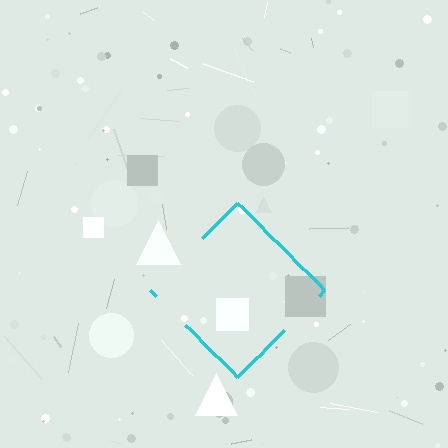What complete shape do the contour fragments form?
The contour fragments form a diamond.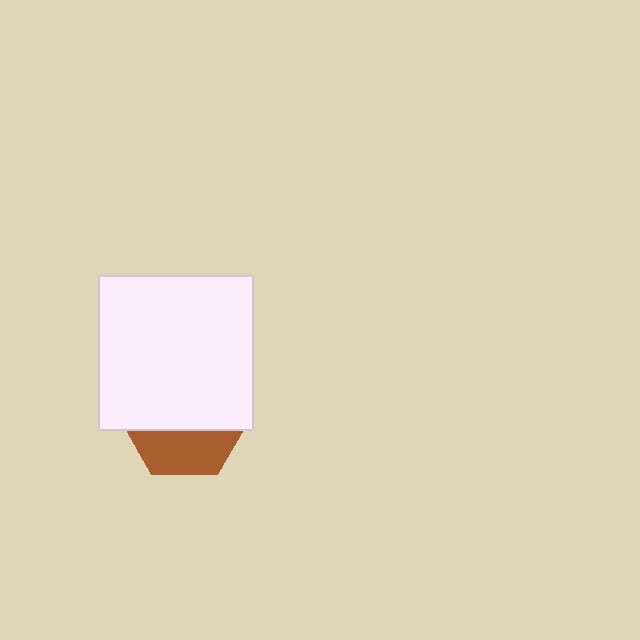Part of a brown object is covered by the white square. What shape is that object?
It is a hexagon.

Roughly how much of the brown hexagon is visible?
A small part of it is visible (roughly 35%).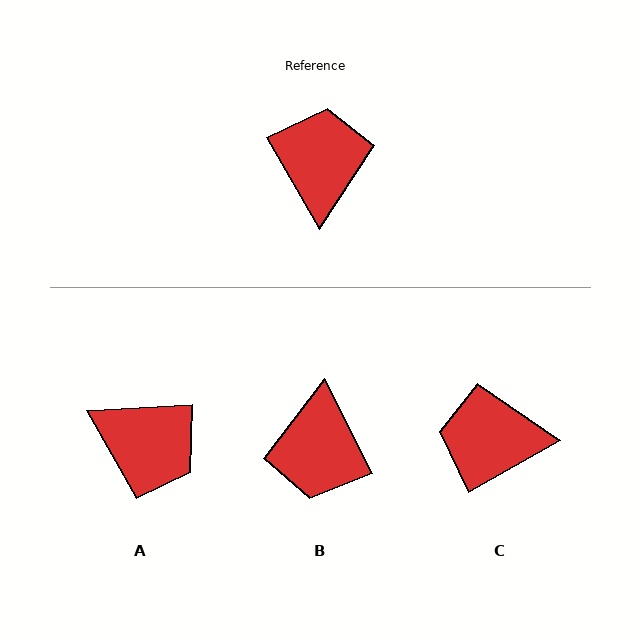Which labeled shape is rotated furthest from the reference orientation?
B, about 177 degrees away.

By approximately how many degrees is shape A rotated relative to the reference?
Approximately 117 degrees clockwise.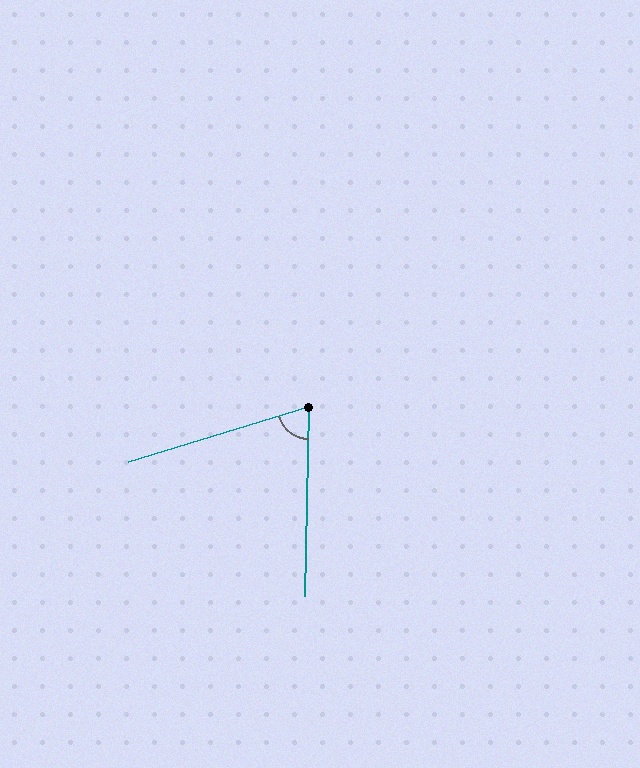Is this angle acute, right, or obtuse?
It is acute.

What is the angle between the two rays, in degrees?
Approximately 72 degrees.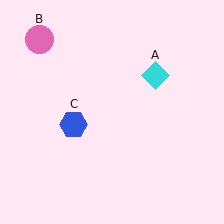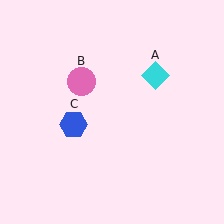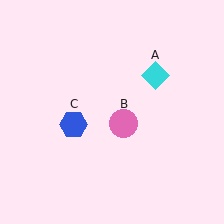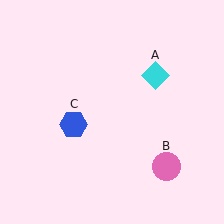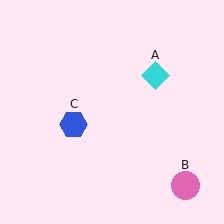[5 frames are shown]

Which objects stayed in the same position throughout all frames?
Cyan diamond (object A) and blue hexagon (object C) remained stationary.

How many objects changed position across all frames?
1 object changed position: pink circle (object B).